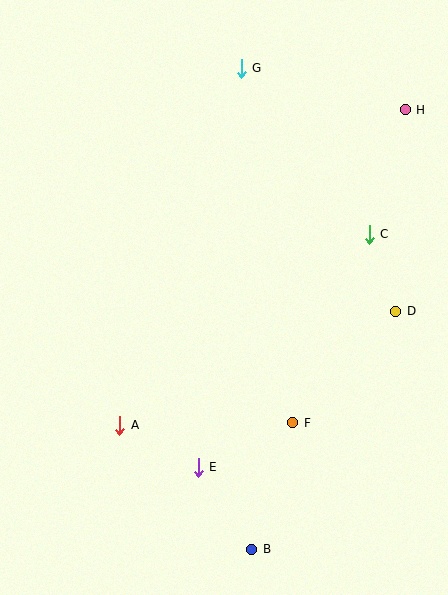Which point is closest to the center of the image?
Point F at (292, 423) is closest to the center.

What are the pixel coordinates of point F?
Point F is at (292, 423).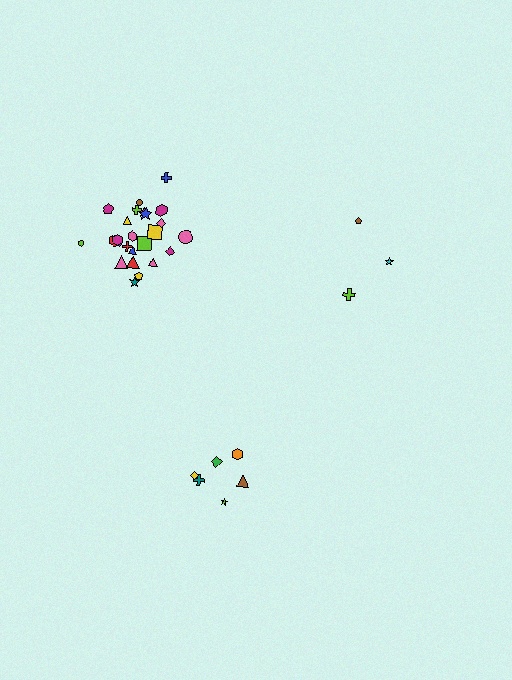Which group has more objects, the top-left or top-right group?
The top-left group.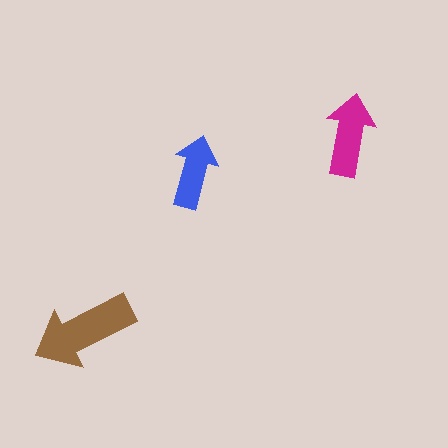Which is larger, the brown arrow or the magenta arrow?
The brown one.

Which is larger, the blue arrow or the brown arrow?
The brown one.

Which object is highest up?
The magenta arrow is topmost.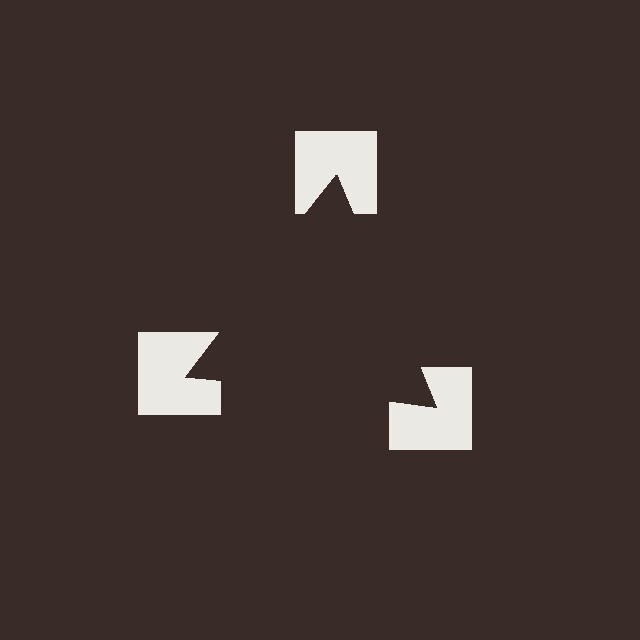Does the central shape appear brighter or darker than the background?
It typically appears slightly darker than the background, even though no actual brightness change is drawn.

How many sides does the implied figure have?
3 sides.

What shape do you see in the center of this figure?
An illusory triangle — its edges are inferred from the aligned wedge cuts in the notched squares, not physically drawn.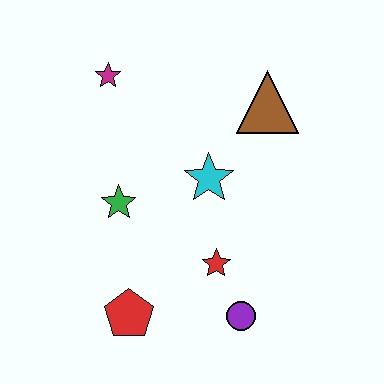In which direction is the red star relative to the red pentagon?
The red star is to the right of the red pentagon.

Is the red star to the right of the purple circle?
No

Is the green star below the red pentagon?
No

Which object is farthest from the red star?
The magenta star is farthest from the red star.